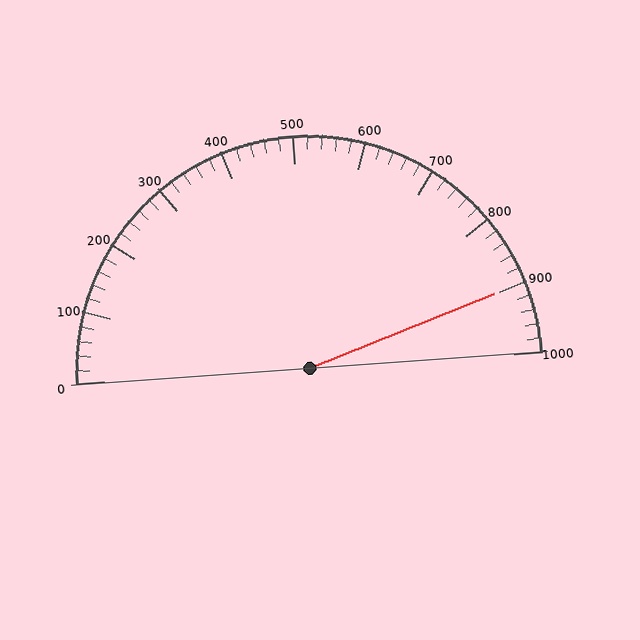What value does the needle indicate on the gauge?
The needle indicates approximately 900.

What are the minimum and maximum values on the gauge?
The gauge ranges from 0 to 1000.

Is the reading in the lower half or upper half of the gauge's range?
The reading is in the upper half of the range (0 to 1000).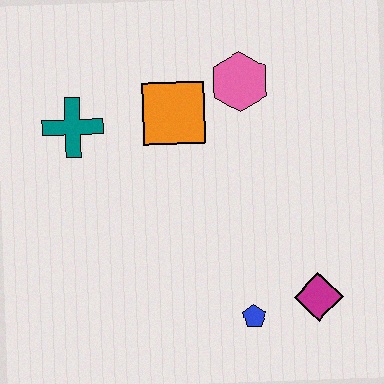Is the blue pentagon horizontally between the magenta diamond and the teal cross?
Yes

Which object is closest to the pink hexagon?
The orange square is closest to the pink hexagon.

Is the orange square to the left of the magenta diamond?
Yes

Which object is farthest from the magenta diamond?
The teal cross is farthest from the magenta diamond.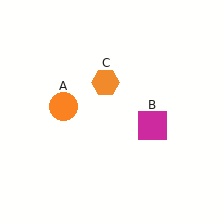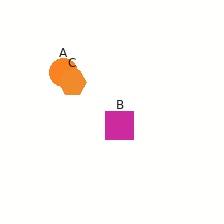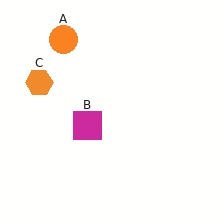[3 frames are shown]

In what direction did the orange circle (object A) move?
The orange circle (object A) moved up.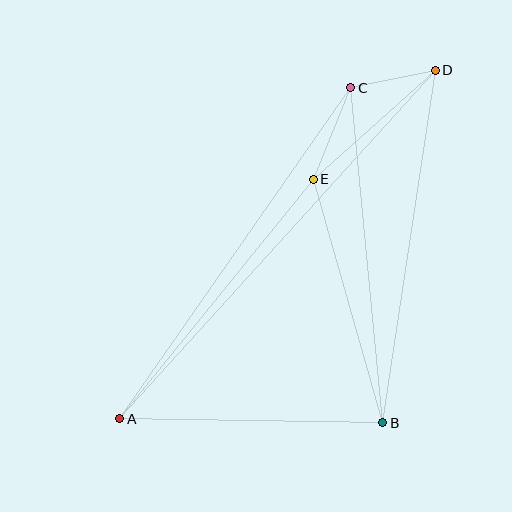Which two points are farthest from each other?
Points A and D are farthest from each other.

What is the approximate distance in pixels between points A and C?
The distance between A and C is approximately 404 pixels.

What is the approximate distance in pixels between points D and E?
The distance between D and E is approximately 164 pixels.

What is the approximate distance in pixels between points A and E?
The distance between A and E is approximately 308 pixels.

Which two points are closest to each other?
Points C and D are closest to each other.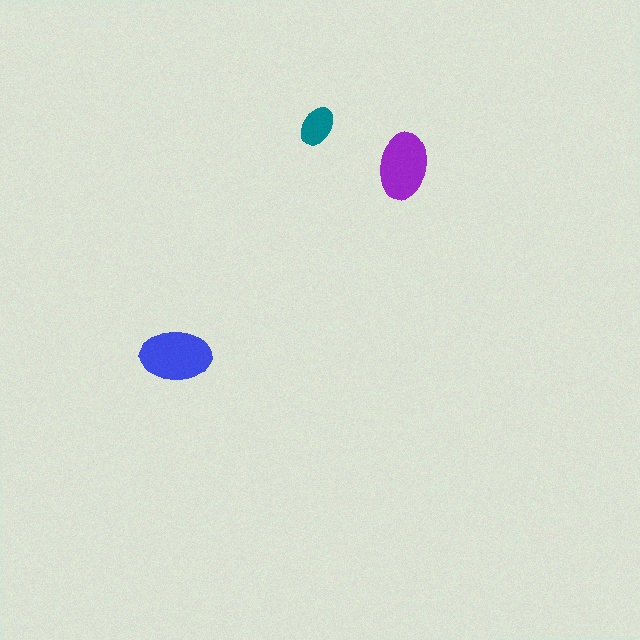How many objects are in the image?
There are 3 objects in the image.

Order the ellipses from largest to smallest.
the blue one, the purple one, the teal one.